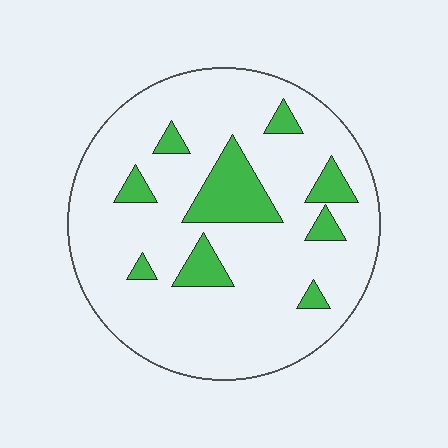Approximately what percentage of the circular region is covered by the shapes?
Approximately 15%.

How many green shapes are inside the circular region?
9.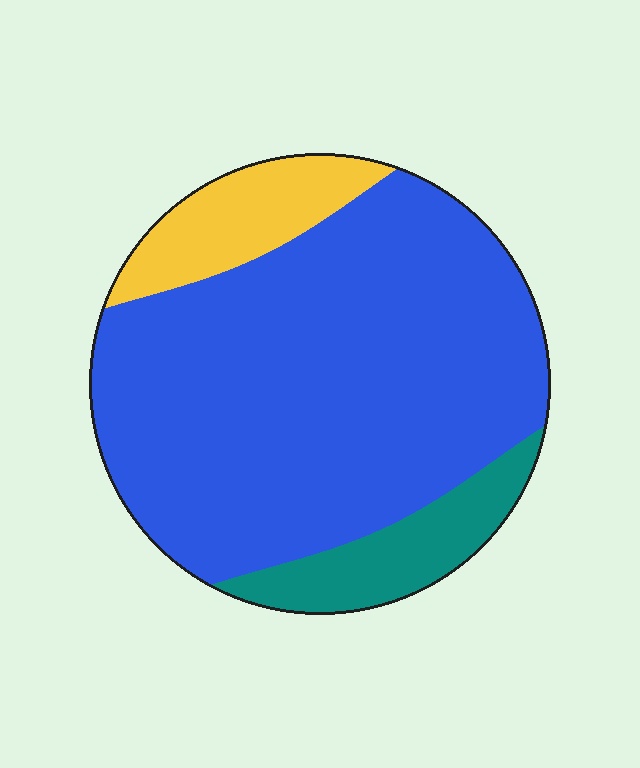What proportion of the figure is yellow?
Yellow covers roughly 10% of the figure.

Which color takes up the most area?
Blue, at roughly 75%.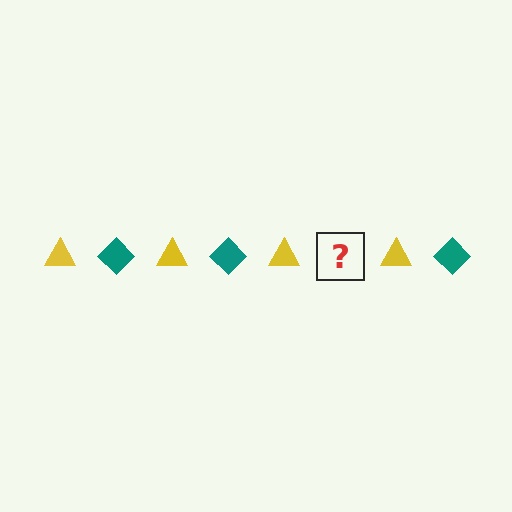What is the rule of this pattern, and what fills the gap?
The rule is that the pattern alternates between yellow triangle and teal diamond. The gap should be filled with a teal diamond.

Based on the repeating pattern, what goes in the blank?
The blank should be a teal diamond.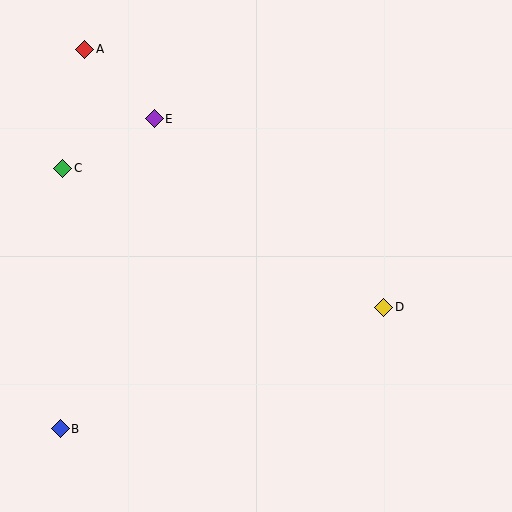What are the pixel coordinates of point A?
Point A is at (85, 49).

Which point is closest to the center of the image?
Point D at (384, 307) is closest to the center.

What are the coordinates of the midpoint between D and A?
The midpoint between D and A is at (234, 178).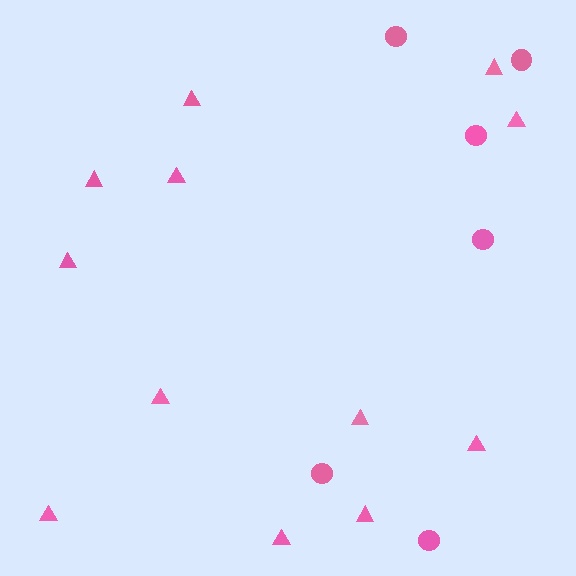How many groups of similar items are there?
There are 2 groups: one group of circles (6) and one group of triangles (12).